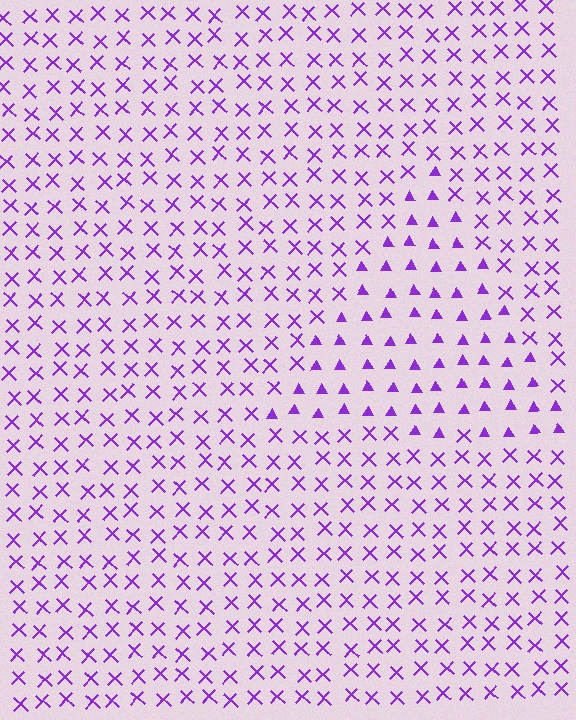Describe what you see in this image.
The image is filled with small purple elements arranged in a uniform grid. A triangle-shaped region contains triangles, while the surrounding area contains X marks. The boundary is defined purely by the change in element shape.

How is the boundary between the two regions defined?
The boundary is defined by a change in element shape: triangles inside vs. X marks outside. All elements share the same color and spacing.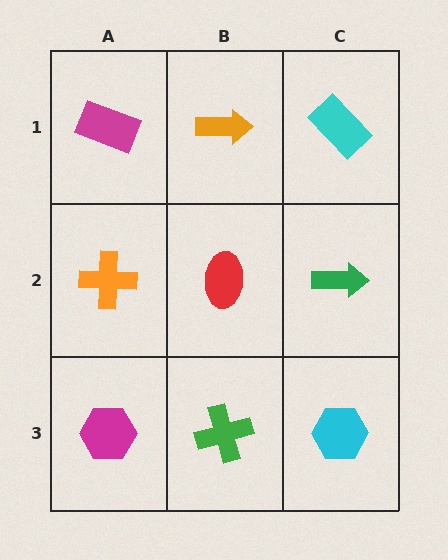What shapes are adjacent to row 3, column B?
A red ellipse (row 2, column B), a magenta hexagon (row 3, column A), a cyan hexagon (row 3, column C).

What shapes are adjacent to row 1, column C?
A green arrow (row 2, column C), an orange arrow (row 1, column B).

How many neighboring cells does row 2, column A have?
3.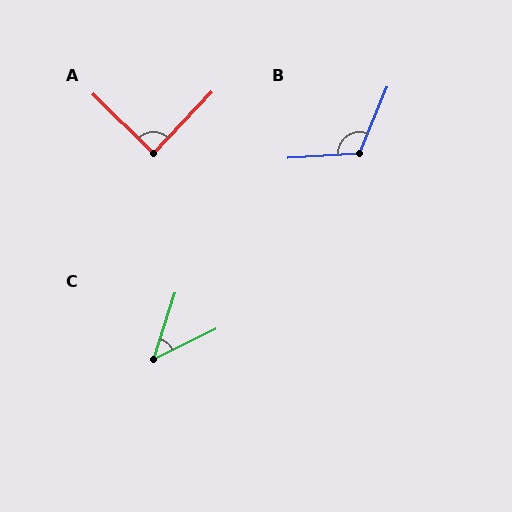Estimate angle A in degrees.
Approximately 89 degrees.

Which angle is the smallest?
C, at approximately 46 degrees.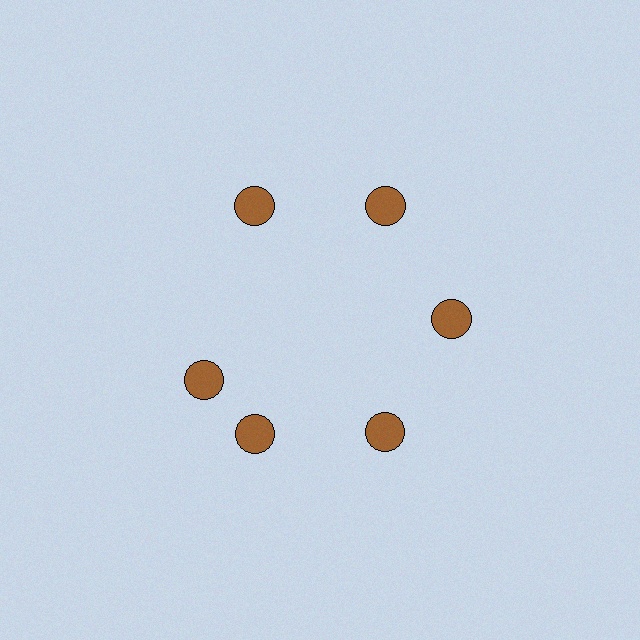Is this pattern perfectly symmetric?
No. The 6 brown circles are arranged in a ring, but one element near the 9 o'clock position is rotated out of alignment along the ring, breaking the 6-fold rotational symmetry.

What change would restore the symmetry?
The symmetry would be restored by rotating it back into even spacing with its neighbors so that all 6 circles sit at equal angles and equal distance from the center.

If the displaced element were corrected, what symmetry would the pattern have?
It would have 6-fold rotational symmetry — the pattern would map onto itself every 60 degrees.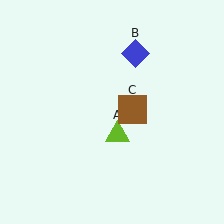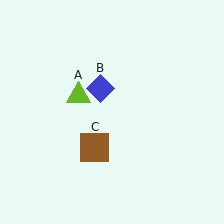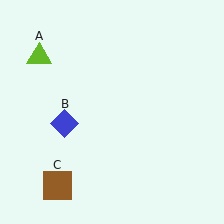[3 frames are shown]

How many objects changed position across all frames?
3 objects changed position: lime triangle (object A), blue diamond (object B), brown square (object C).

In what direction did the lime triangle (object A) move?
The lime triangle (object A) moved up and to the left.